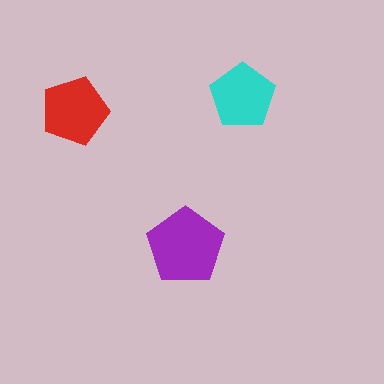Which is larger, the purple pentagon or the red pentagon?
The purple one.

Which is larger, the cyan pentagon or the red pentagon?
The red one.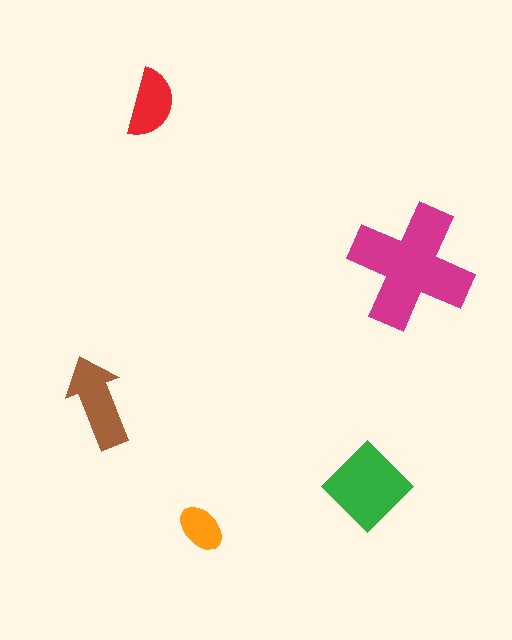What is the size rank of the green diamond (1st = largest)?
2nd.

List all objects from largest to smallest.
The magenta cross, the green diamond, the brown arrow, the red semicircle, the orange ellipse.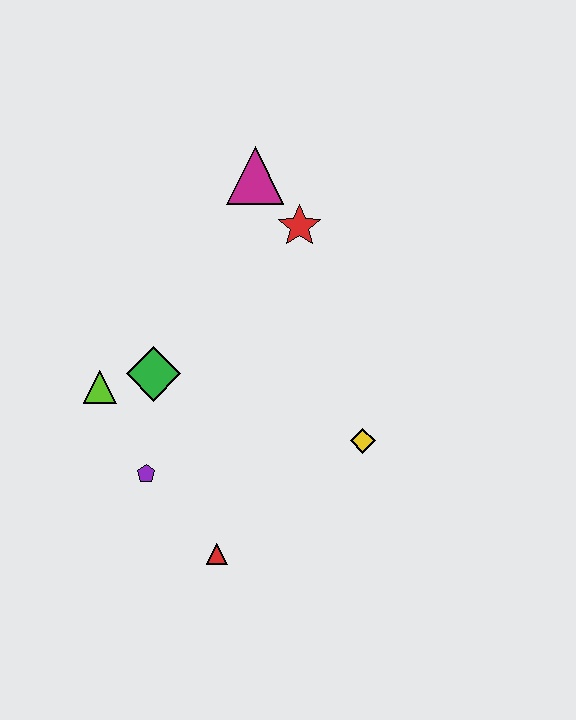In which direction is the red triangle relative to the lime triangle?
The red triangle is below the lime triangle.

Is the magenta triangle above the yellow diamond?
Yes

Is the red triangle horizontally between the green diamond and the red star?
Yes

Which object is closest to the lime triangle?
The green diamond is closest to the lime triangle.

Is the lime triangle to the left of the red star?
Yes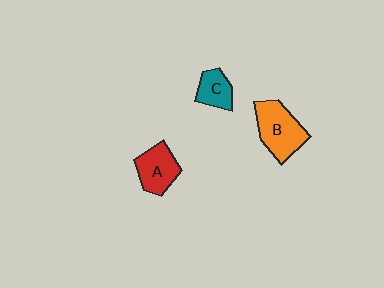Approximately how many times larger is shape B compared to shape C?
Approximately 1.9 times.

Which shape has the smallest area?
Shape C (teal).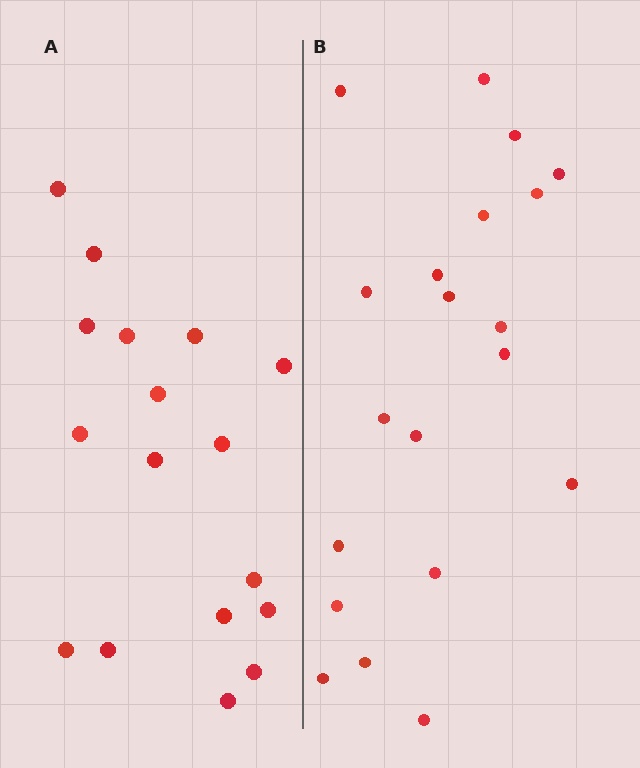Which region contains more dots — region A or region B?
Region B (the right region) has more dots.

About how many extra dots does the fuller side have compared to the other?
Region B has just a few more — roughly 2 or 3 more dots than region A.